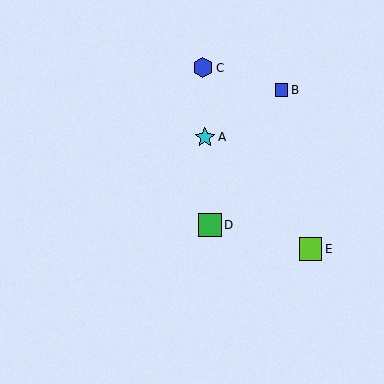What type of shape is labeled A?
Shape A is a cyan star.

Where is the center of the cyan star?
The center of the cyan star is at (205, 137).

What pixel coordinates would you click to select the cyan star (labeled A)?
Click at (205, 137) to select the cyan star A.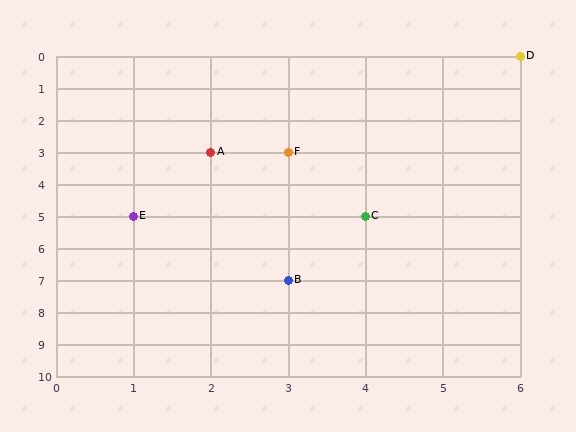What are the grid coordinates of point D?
Point D is at grid coordinates (6, 0).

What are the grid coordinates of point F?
Point F is at grid coordinates (3, 3).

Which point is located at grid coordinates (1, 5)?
Point E is at (1, 5).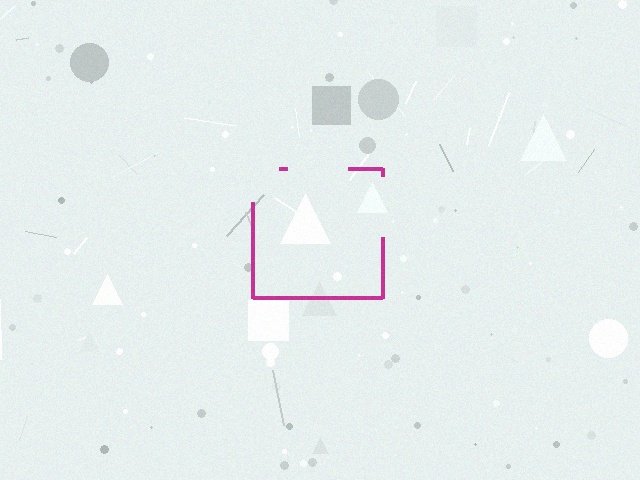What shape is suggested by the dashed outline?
The dashed outline suggests a square.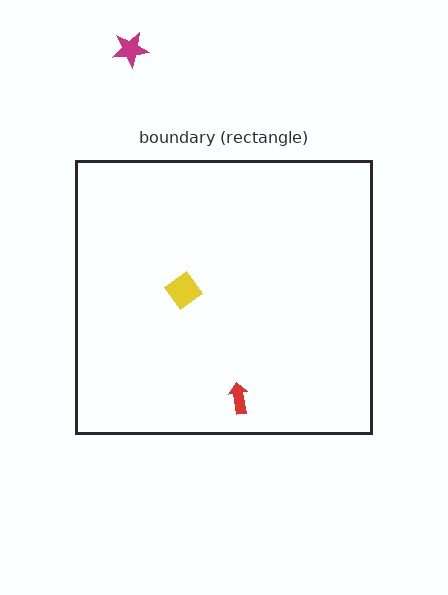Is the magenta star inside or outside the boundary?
Outside.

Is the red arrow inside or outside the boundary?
Inside.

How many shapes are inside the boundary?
2 inside, 1 outside.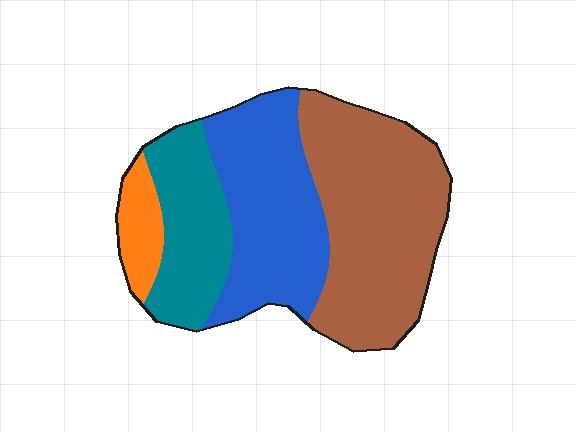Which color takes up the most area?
Brown, at roughly 40%.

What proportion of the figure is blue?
Blue takes up between a quarter and a half of the figure.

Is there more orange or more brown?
Brown.